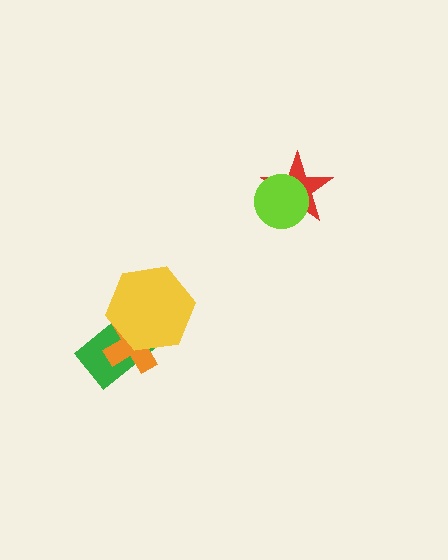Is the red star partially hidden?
Yes, it is partially covered by another shape.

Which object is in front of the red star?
The lime circle is in front of the red star.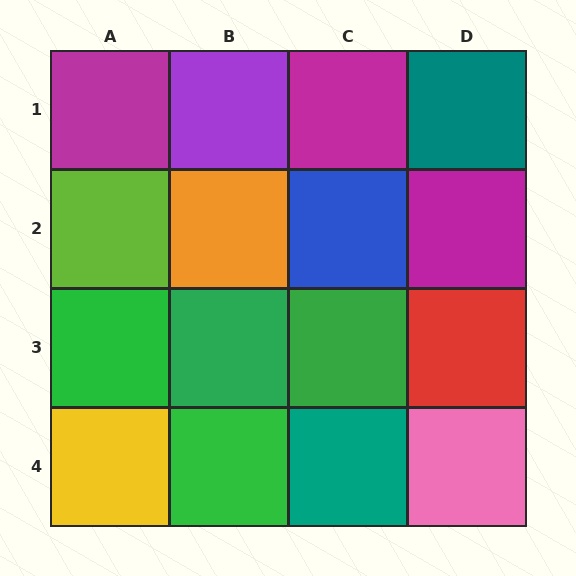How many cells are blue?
1 cell is blue.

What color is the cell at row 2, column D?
Magenta.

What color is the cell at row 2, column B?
Orange.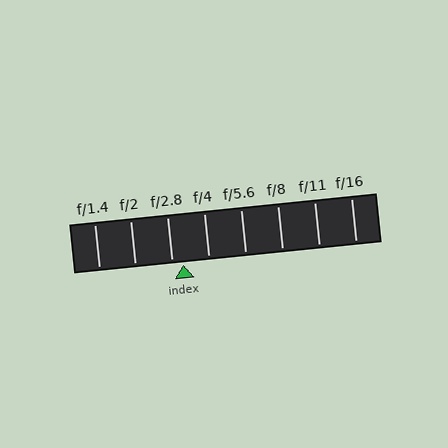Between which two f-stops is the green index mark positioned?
The index mark is between f/2.8 and f/4.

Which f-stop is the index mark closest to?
The index mark is closest to f/2.8.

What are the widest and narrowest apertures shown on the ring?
The widest aperture shown is f/1.4 and the narrowest is f/16.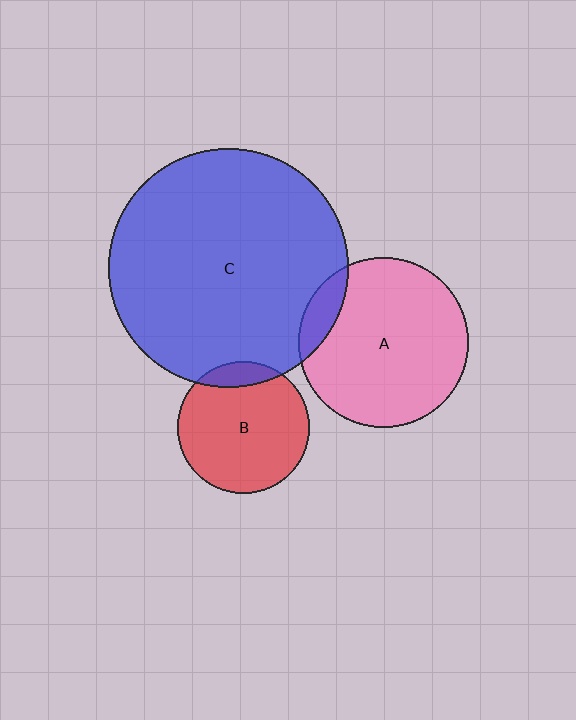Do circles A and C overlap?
Yes.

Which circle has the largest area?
Circle C (blue).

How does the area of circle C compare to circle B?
Approximately 3.3 times.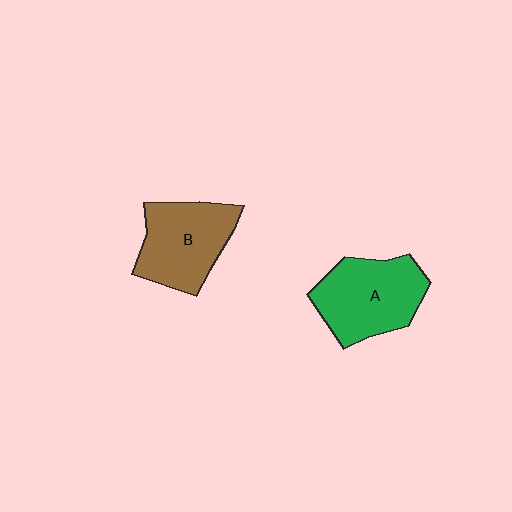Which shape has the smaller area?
Shape B (brown).